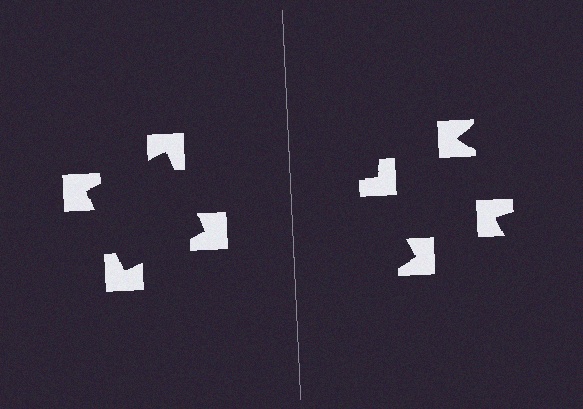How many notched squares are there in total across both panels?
8 — 4 on each side.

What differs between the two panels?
The notched squares are positioned identically on both sides; only the wedge orientations differ. On the left they align to a square; on the right they are misaligned.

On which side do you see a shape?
An illusory square appears on the left side. On the right side the wedge cuts are rotated, so no coherent shape forms.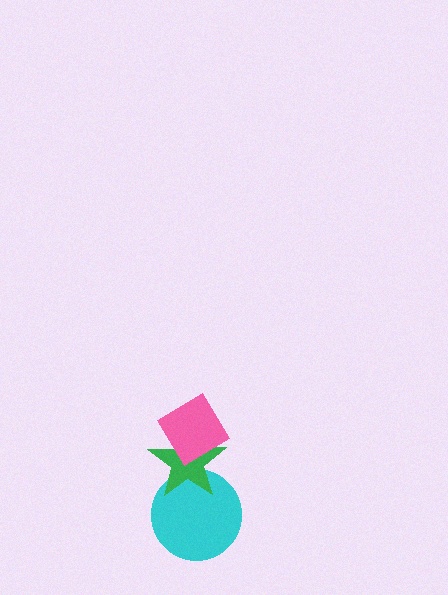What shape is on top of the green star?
The pink diamond is on top of the green star.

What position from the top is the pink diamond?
The pink diamond is 1st from the top.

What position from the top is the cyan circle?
The cyan circle is 3rd from the top.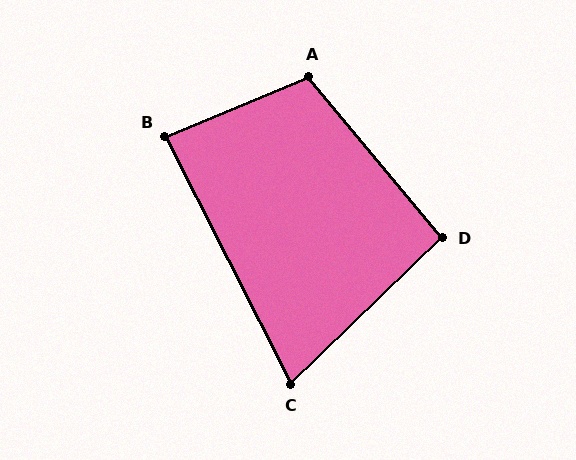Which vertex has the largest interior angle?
A, at approximately 107 degrees.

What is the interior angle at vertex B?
Approximately 86 degrees (approximately right).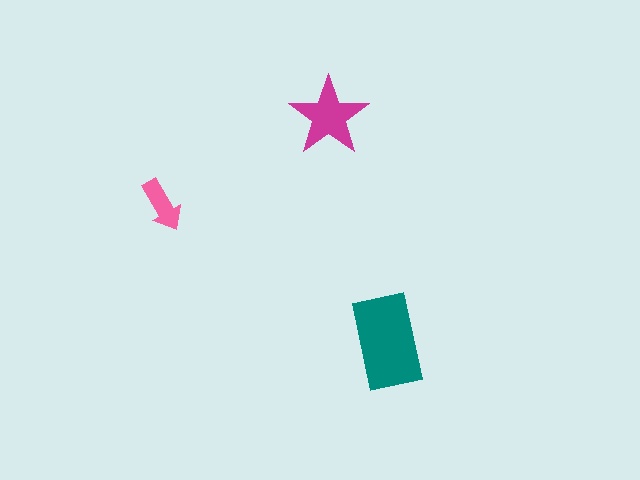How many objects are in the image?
There are 3 objects in the image.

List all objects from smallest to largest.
The pink arrow, the magenta star, the teal rectangle.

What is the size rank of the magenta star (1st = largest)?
2nd.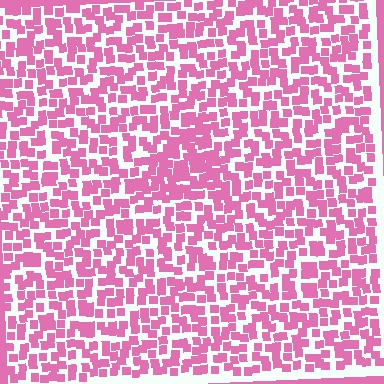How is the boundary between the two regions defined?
The boundary is defined by a change in element density (approximately 1.6x ratio). All elements are the same color, size, and shape.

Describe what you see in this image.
The image contains small pink elements arranged at two different densities. A triangle-shaped region is visible where the elements are more densely packed than the surrounding area.